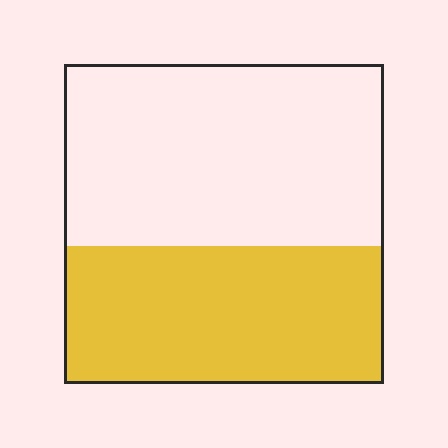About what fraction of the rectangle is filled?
About two fifths (2/5).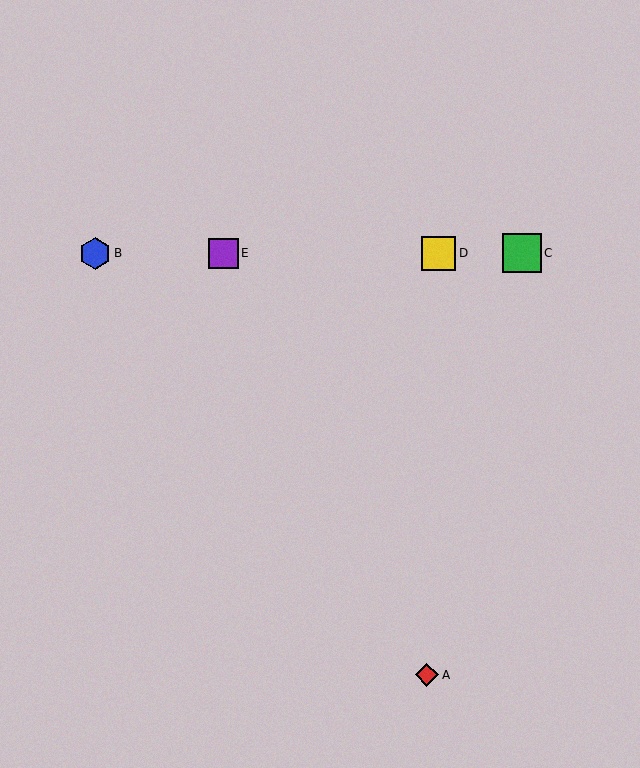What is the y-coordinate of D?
Object D is at y≈253.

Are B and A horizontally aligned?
No, B is at y≈253 and A is at y≈675.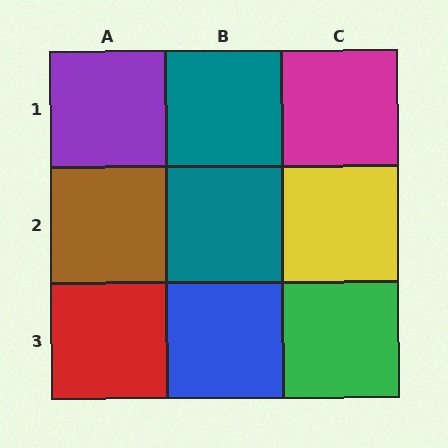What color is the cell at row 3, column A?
Red.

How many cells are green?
1 cell is green.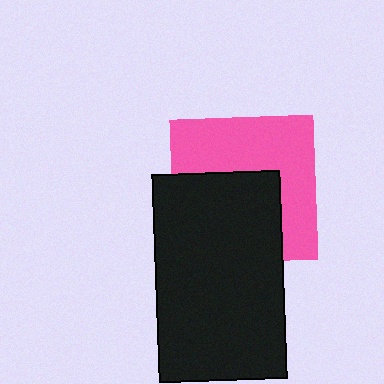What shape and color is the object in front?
The object in front is a black rectangle.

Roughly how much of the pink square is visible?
About half of it is visible (roughly 52%).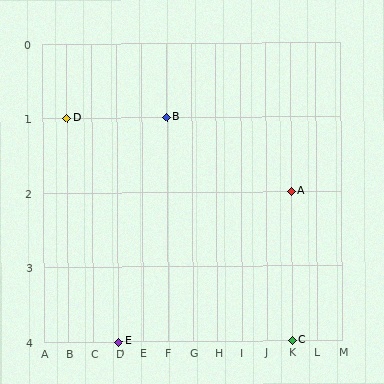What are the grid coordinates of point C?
Point C is at grid coordinates (K, 4).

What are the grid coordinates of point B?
Point B is at grid coordinates (F, 1).